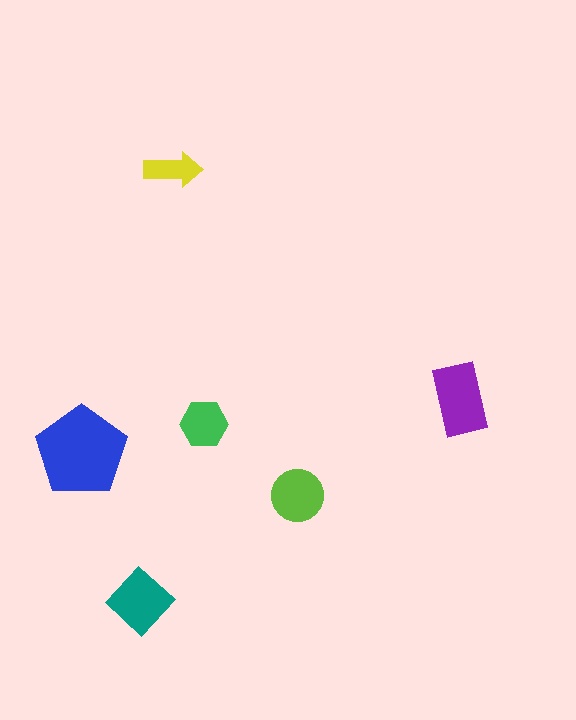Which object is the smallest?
The yellow arrow.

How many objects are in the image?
There are 6 objects in the image.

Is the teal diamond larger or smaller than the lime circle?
Larger.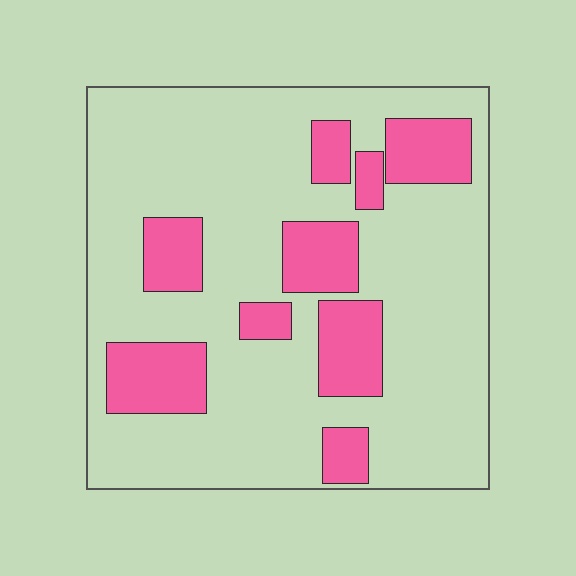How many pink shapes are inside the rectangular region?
9.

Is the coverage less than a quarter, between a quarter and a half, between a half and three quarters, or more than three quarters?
Less than a quarter.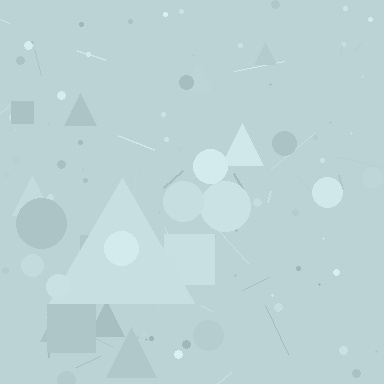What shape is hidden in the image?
A triangle is hidden in the image.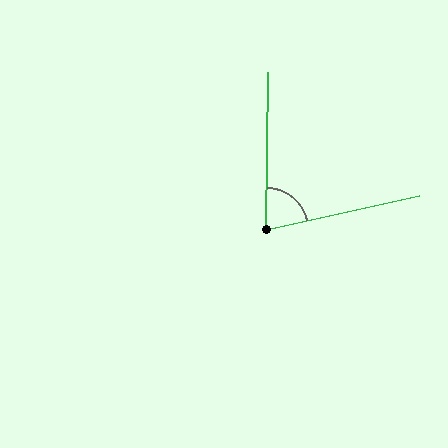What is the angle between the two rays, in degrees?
Approximately 77 degrees.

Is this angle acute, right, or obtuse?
It is acute.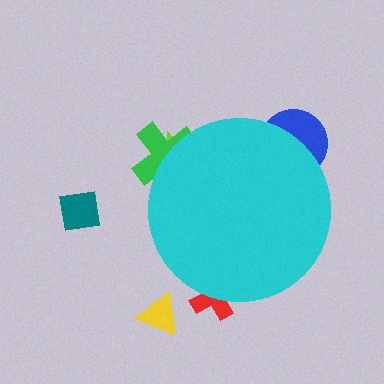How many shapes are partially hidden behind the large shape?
4 shapes are partially hidden.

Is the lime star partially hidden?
Yes, the lime star is partially hidden behind the cyan circle.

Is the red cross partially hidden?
Yes, the red cross is partially hidden behind the cyan circle.